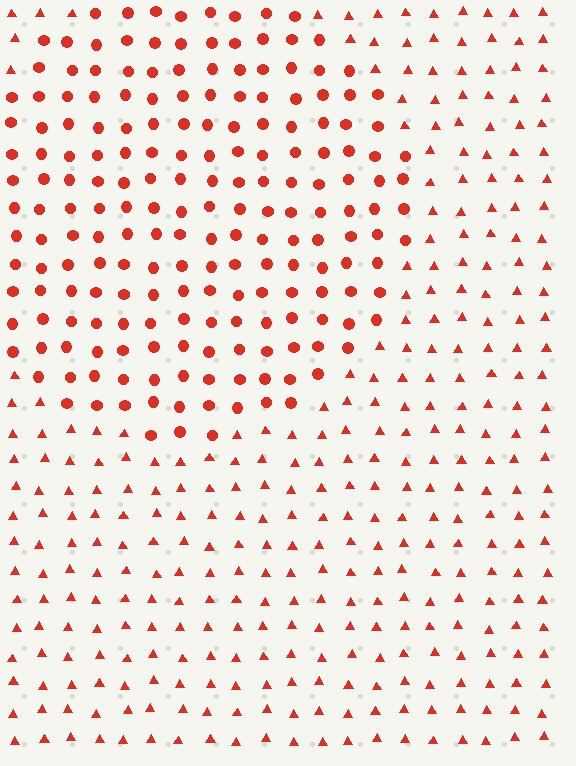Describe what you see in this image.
The image is filled with small red elements arranged in a uniform grid. A circle-shaped region contains circles, while the surrounding area contains triangles. The boundary is defined purely by the change in element shape.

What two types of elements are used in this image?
The image uses circles inside the circle region and triangles outside it.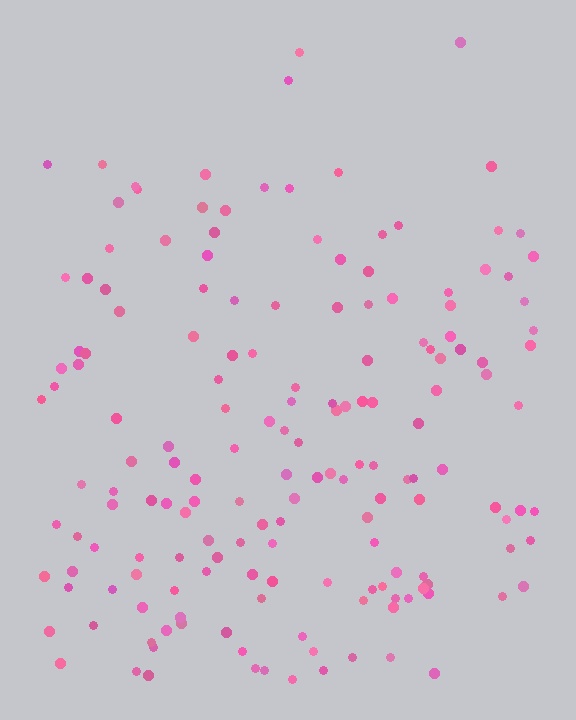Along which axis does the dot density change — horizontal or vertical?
Vertical.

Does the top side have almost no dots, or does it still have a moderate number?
Still a moderate number, just noticeably fewer than the bottom.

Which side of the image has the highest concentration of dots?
The bottom.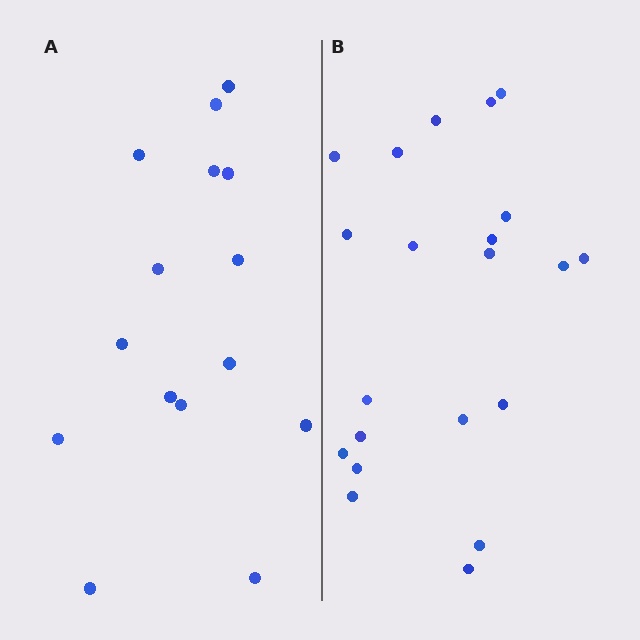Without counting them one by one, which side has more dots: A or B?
Region B (the right region) has more dots.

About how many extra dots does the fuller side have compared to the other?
Region B has about 6 more dots than region A.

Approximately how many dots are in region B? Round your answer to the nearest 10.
About 20 dots. (The exact count is 21, which rounds to 20.)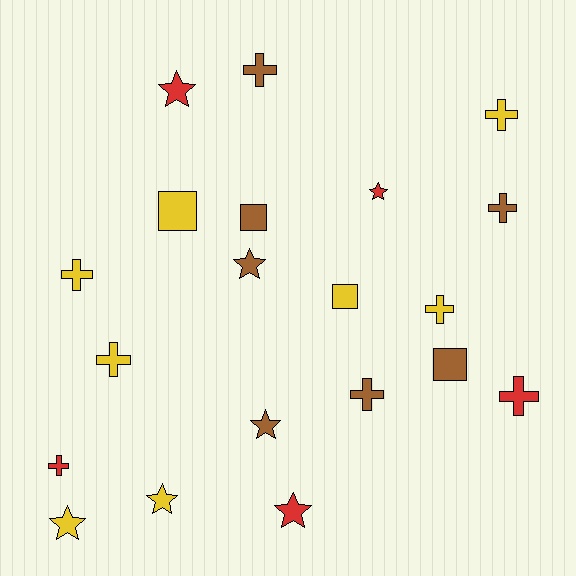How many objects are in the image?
There are 20 objects.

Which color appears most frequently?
Yellow, with 8 objects.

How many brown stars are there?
There are 2 brown stars.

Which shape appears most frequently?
Cross, with 9 objects.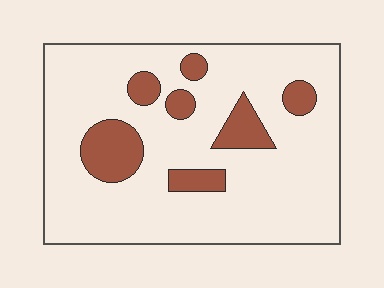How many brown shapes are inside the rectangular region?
7.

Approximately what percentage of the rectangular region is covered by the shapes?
Approximately 15%.